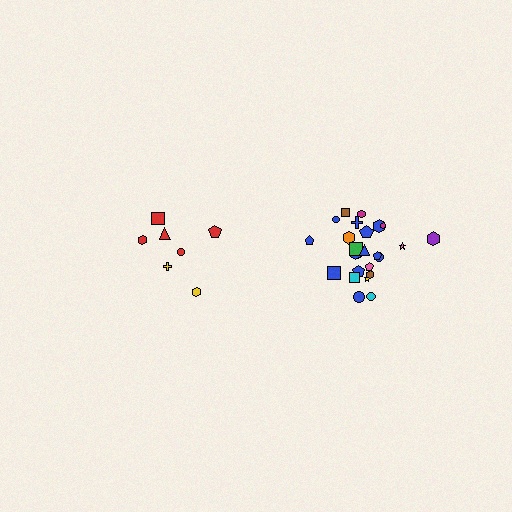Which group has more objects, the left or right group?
The right group.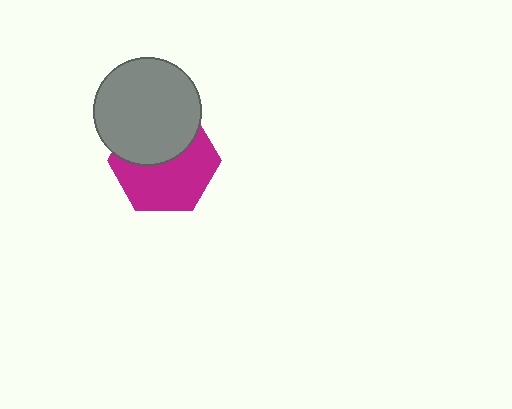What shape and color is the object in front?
The object in front is a gray circle.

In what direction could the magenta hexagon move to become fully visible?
The magenta hexagon could move down. That would shift it out from behind the gray circle entirely.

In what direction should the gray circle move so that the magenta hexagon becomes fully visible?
The gray circle should move up. That is the shortest direction to clear the overlap and leave the magenta hexagon fully visible.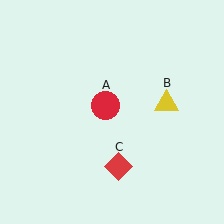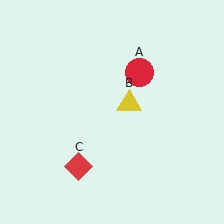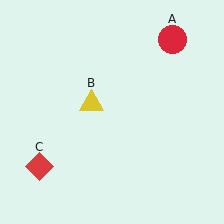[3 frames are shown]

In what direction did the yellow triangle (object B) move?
The yellow triangle (object B) moved left.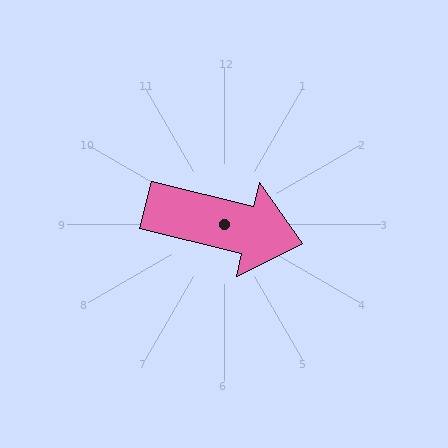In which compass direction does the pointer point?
East.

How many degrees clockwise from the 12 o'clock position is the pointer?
Approximately 104 degrees.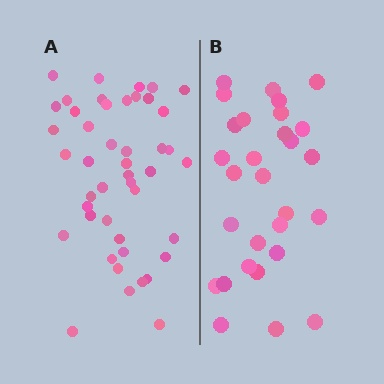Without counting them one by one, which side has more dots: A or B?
Region A (the left region) has more dots.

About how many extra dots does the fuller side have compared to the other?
Region A has approximately 15 more dots than region B.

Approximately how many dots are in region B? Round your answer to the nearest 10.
About 30 dots. (The exact count is 29, which rounds to 30.)